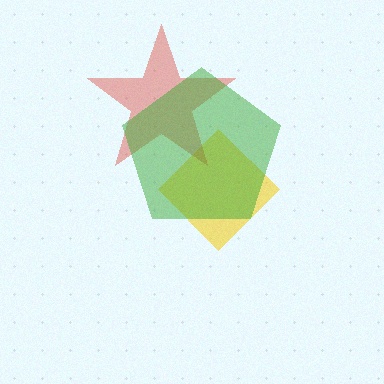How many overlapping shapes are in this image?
There are 3 overlapping shapes in the image.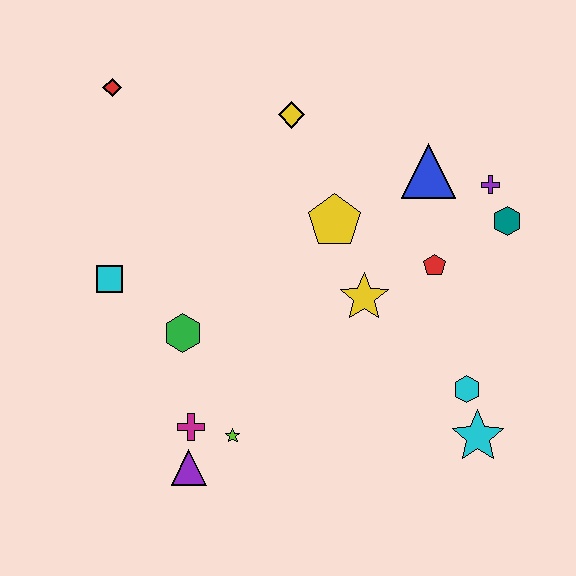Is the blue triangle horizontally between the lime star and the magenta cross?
No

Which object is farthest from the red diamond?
The cyan star is farthest from the red diamond.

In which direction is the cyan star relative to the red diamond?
The cyan star is to the right of the red diamond.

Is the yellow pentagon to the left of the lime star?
No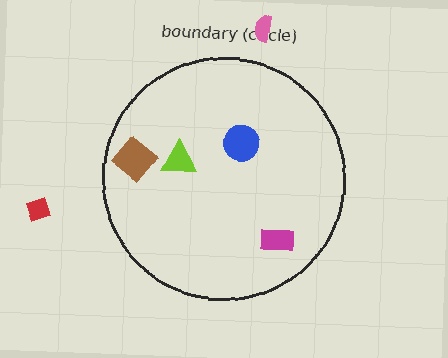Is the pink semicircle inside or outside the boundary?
Outside.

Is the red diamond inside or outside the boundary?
Outside.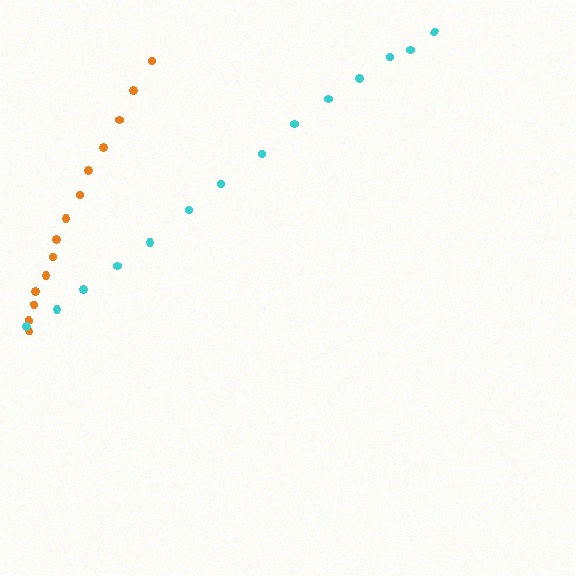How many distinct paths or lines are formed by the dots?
There are 2 distinct paths.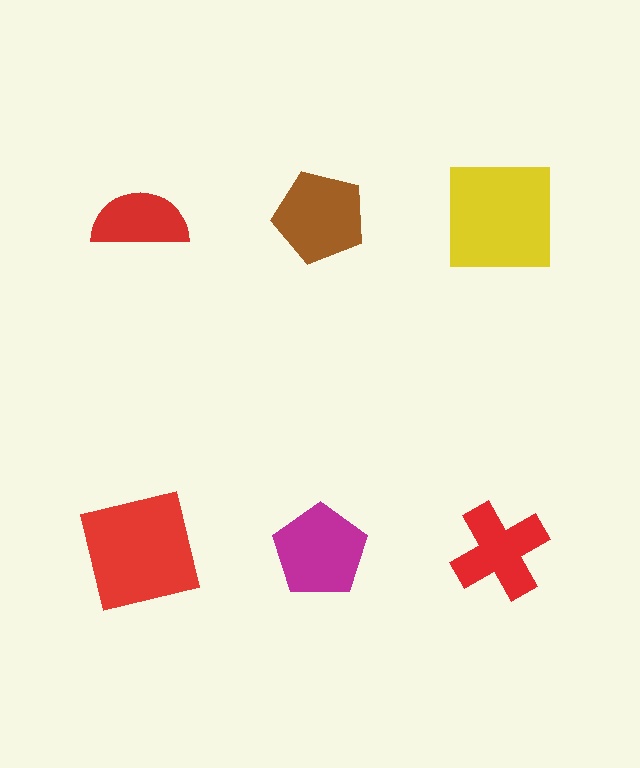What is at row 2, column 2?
A magenta pentagon.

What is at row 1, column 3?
A yellow square.